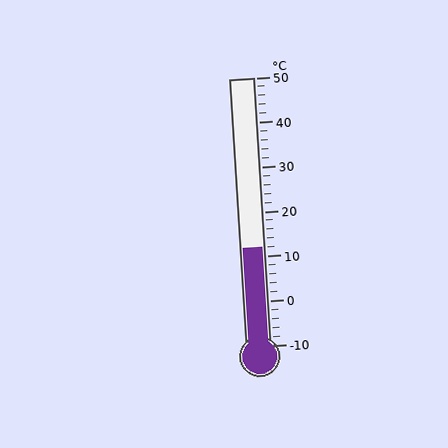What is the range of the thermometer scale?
The thermometer scale ranges from -10°C to 50°C.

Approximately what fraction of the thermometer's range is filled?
The thermometer is filled to approximately 35% of its range.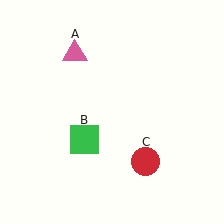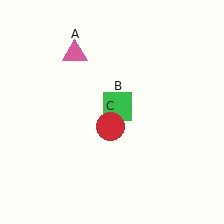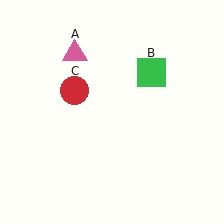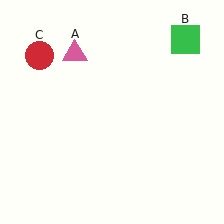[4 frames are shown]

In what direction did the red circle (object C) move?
The red circle (object C) moved up and to the left.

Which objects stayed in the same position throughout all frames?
Pink triangle (object A) remained stationary.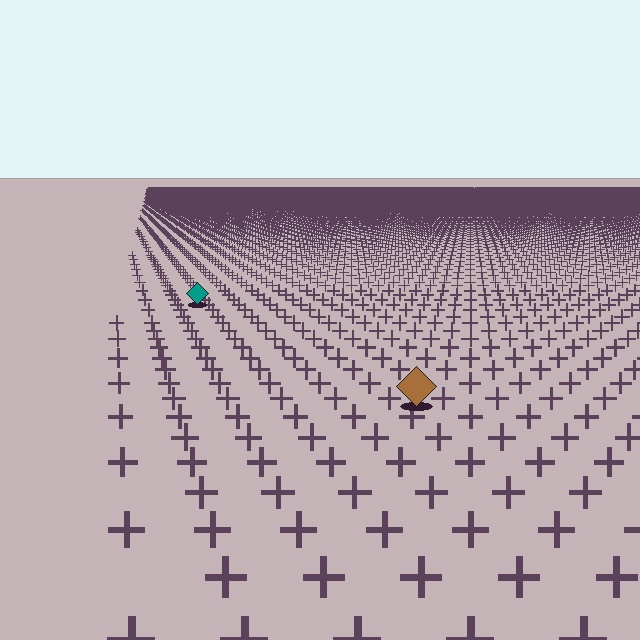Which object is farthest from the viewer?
The teal diamond is farthest from the viewer. It appears smaller and the ground texture around it is denser.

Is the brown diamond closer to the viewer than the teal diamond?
Yes. The brown diamond is closer — you can tell from the texture gradient: the ground texture is coarser near it.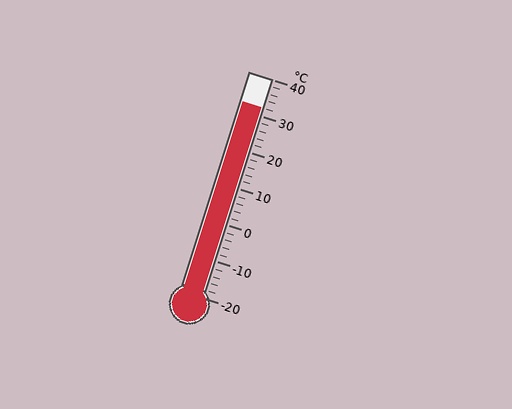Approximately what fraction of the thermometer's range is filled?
The thermometer is filled to approximately 85% of its range.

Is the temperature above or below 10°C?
The temperature is above 10°C.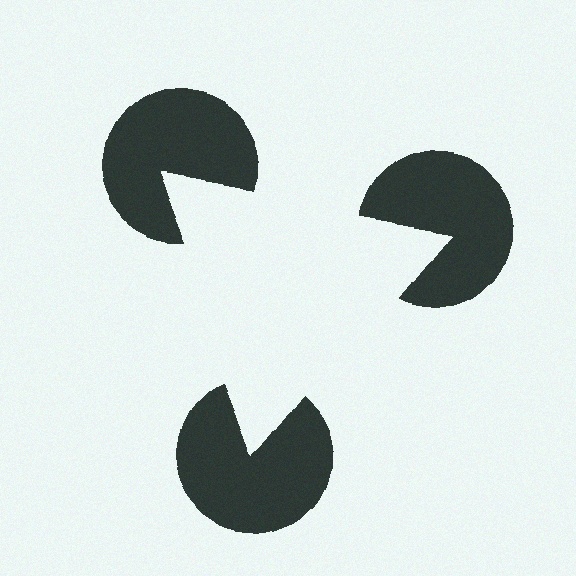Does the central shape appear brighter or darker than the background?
It typically appears slightly brighter than the background, even though no actual brightness change is drawn.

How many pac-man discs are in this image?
There are 3 — one at each vertex of the illusory triangle.